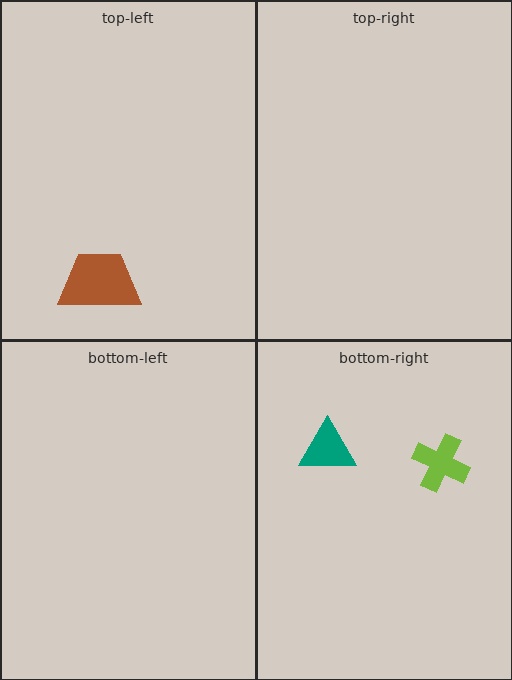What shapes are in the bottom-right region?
The teal triangle, the lime cross.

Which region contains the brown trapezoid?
The top-left region.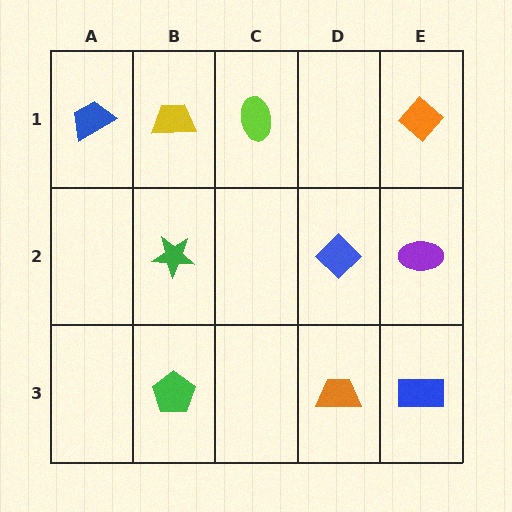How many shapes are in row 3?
3 shapes.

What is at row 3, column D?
An orange trapezoid.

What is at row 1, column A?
A blue trapezoid.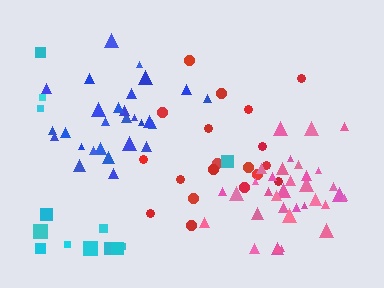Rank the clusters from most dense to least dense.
pink, blue, red, cyan.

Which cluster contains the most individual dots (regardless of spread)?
Pink (34).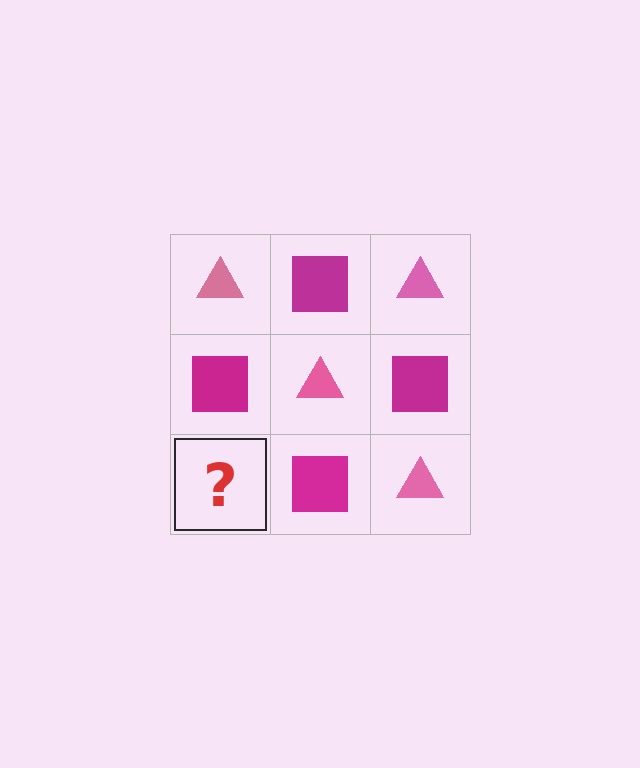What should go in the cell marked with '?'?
The missing cell should contain a pink triangle.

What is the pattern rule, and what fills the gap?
The rule is that it alternates pink triangle and magenta square in a checkerboard pattern. The gap should be filled with a pink triangle.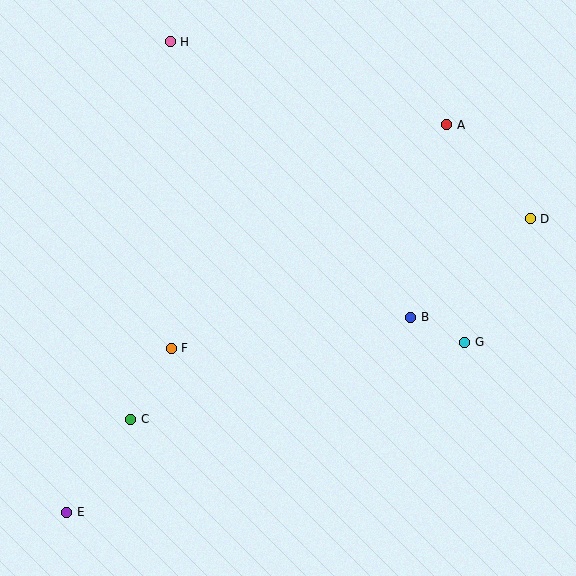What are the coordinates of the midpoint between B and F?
The midpoint between B and F is at (291, 333).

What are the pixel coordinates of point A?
Point A is at (447, 125).